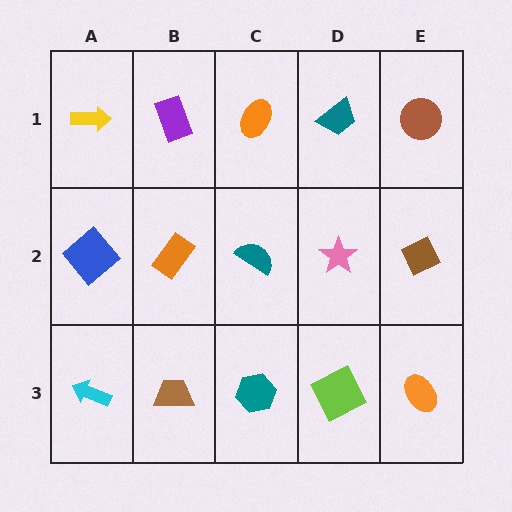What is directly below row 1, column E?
A brown diamond.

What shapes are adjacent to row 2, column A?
A yellow arrow (row 1, column A), a cyan arrow (row 3, column A), an orange rectangle (row 2, column B).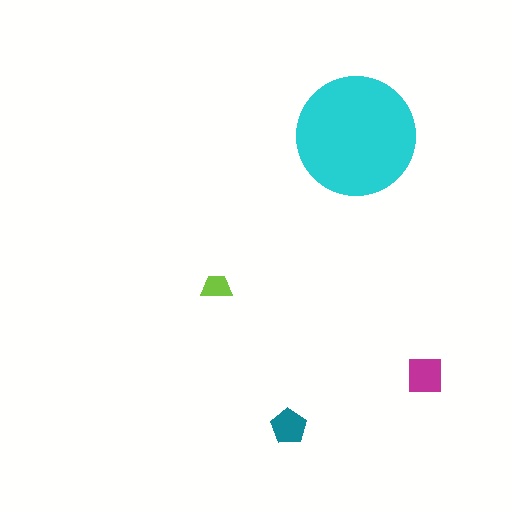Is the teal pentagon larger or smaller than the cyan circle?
Smaller.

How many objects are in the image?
There are 4 objects in the image.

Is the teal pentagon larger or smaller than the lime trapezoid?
Larger.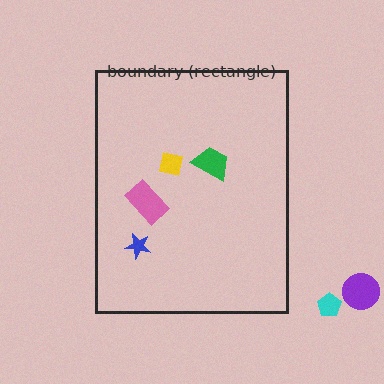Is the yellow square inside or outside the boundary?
Inside.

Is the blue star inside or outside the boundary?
Inside.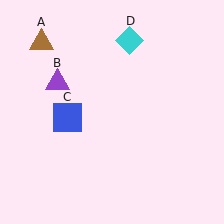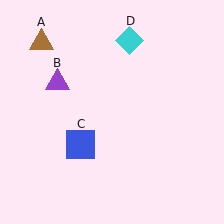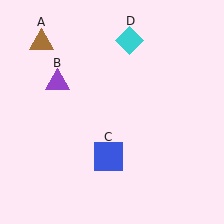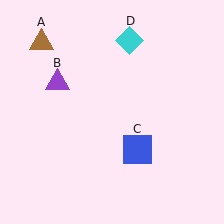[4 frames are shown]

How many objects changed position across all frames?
1 object changed position: blue square (object C).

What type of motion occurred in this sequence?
The blue square (object C) rotated counterclockwise around the center of the scene.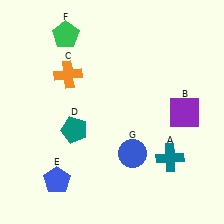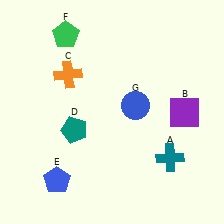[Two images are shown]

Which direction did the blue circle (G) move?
The blue circle (G) moved up.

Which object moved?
The blue circle (G) moved up.